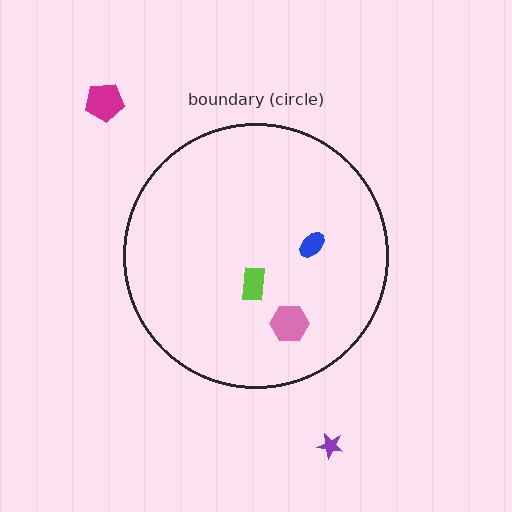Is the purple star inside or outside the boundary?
Outside.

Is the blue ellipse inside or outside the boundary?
Inside.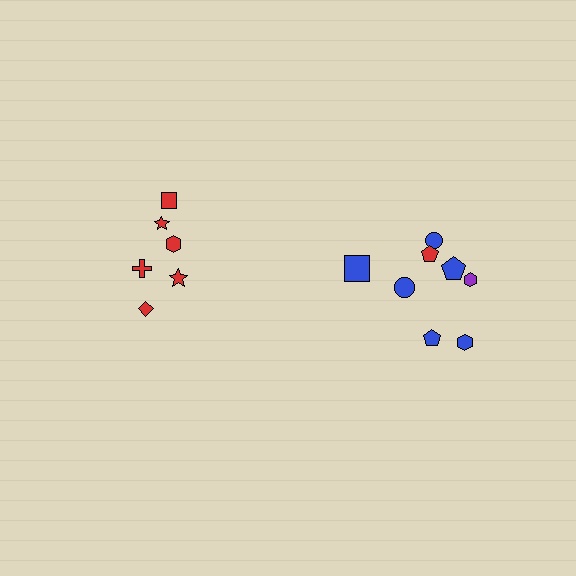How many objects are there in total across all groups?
There are 14 objects.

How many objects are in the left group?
There are 6 objects.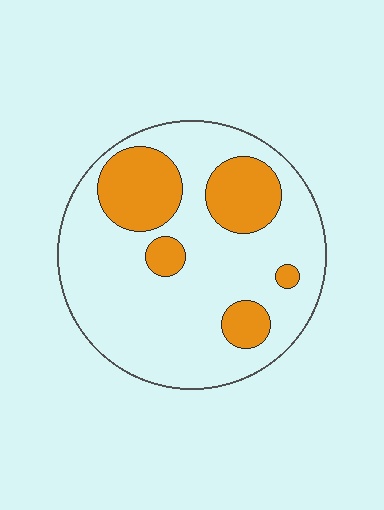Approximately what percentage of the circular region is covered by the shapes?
Approximately 25%.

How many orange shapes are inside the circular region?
5.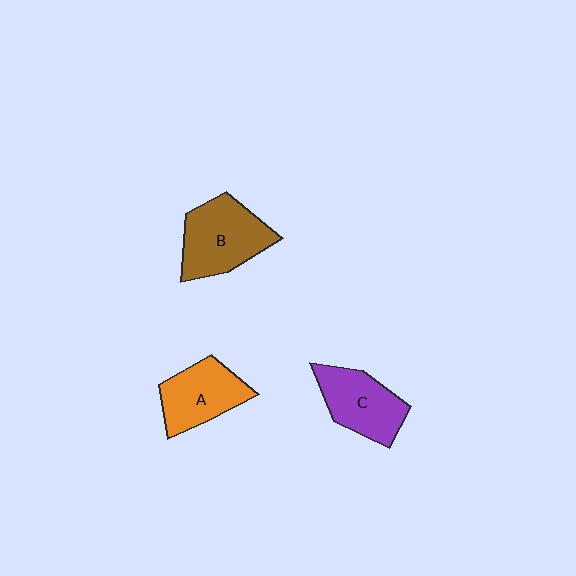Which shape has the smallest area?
Shape A (orange).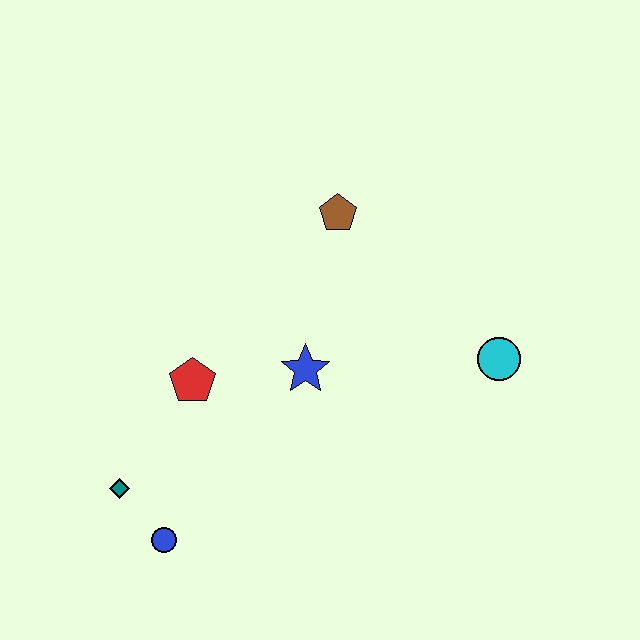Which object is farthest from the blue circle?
The cyan circle is farthest from the blue circle.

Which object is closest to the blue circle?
The teal diamond is closest to the blue circle.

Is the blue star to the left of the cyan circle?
Yes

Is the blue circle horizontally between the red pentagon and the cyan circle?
No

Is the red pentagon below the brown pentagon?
Yes